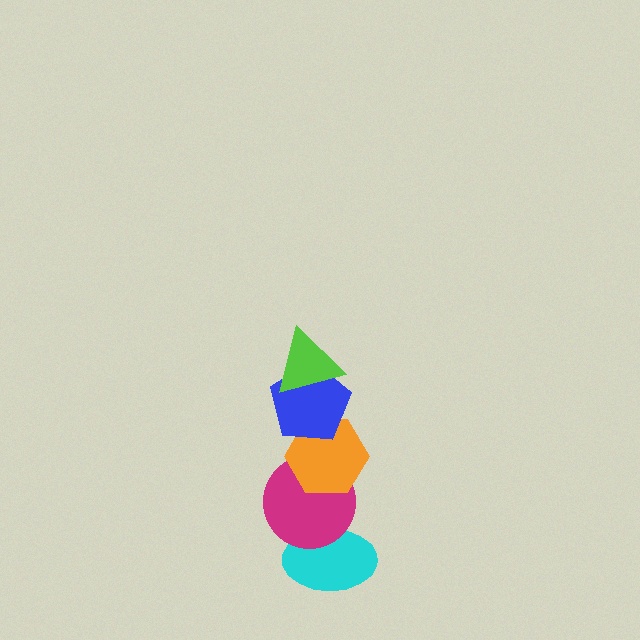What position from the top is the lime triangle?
The lime triangle is 1st from the top.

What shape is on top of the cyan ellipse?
The magenta circle is on top of the cyan ellipse.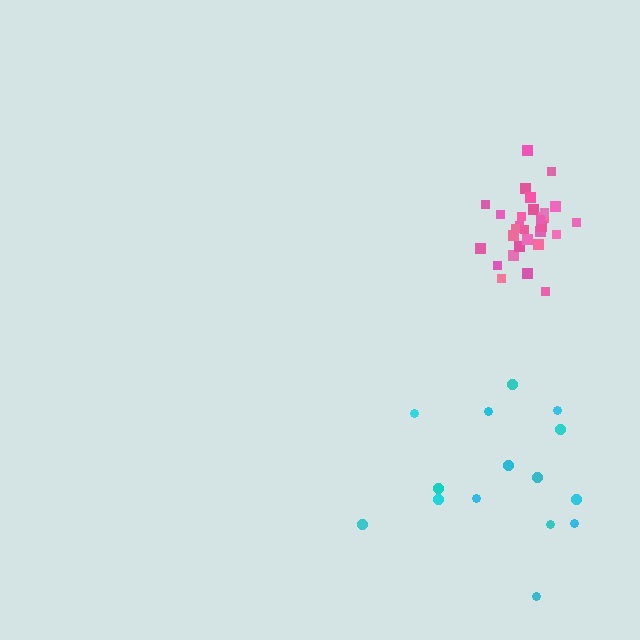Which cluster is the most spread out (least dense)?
Cyan.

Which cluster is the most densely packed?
Pink.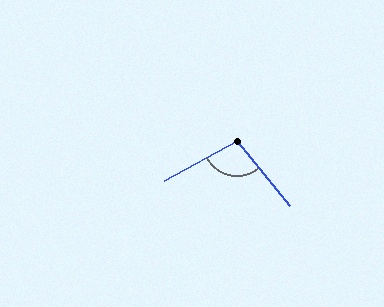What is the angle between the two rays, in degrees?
Approximately 101 degrees.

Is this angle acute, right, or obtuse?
It is obtuse.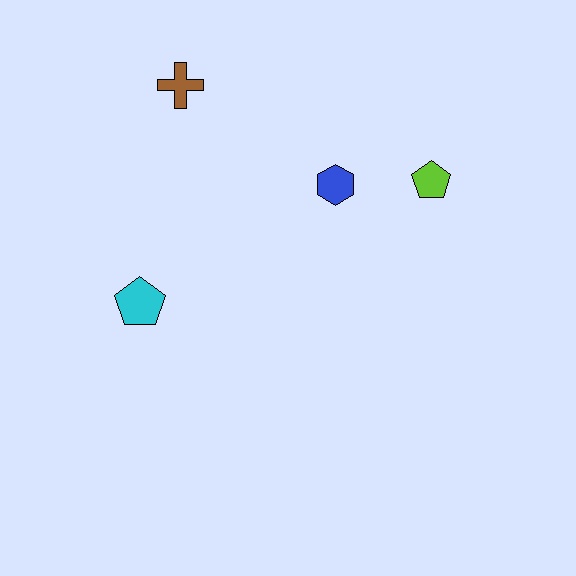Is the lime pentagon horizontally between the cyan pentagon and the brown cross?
No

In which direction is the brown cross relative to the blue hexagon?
The brown cross is to the left of the blue hexagon.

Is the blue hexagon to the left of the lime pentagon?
Yes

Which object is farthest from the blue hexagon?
The cyan pentagon is farthest from the blue hexagon.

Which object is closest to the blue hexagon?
The lime pentagon is closest to the blue hexagon.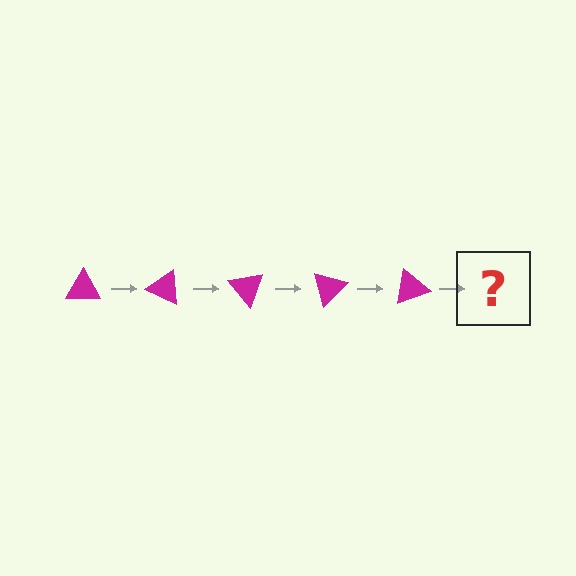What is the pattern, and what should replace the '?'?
The pattern is that the triangle rotates 25 degrees each step. The '?' should be a magenta triangle rotated 125 degrees.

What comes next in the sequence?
The next element should be a magenta triangle rotated 125 degrees.